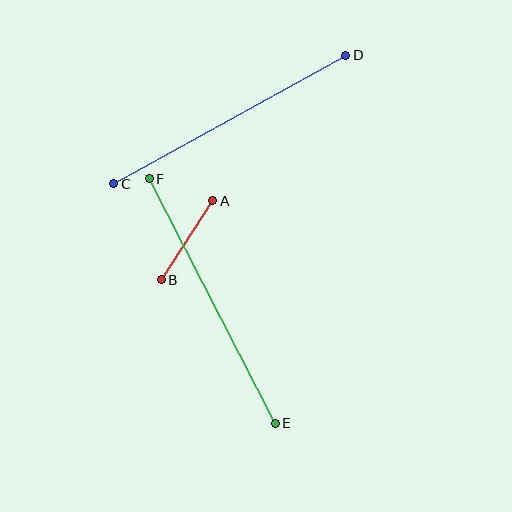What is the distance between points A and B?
The distance is approximately 95 pixels.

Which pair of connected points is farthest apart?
Points E and F are farthest apart.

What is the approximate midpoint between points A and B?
The midpoint is at approximately (187, 240) pixels.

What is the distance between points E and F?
The distance is approximately 275 pixels.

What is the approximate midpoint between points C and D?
The midpoint is at approximately (230, 119) pixels.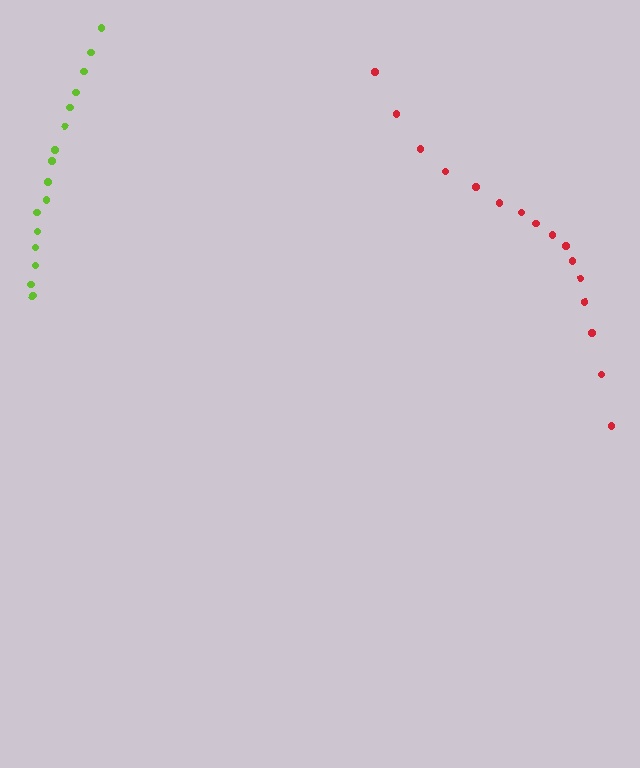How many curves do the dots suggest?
There are 2 distinct paths.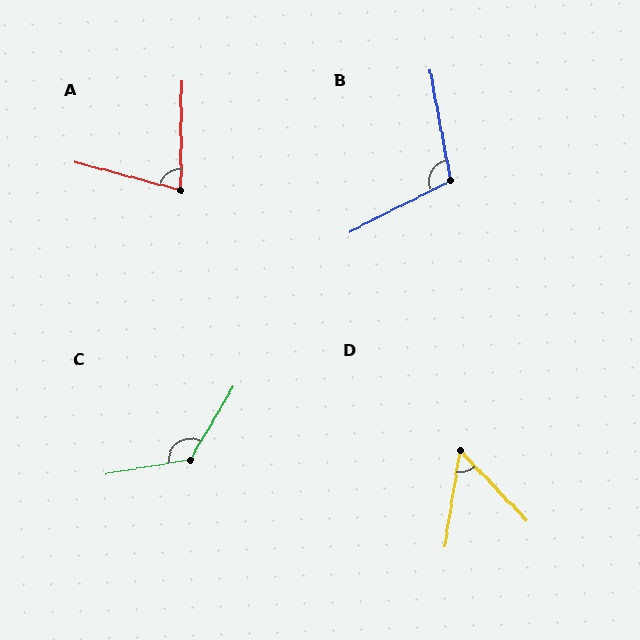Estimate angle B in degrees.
Approximately 107 degrees.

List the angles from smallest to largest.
D (53°), A (75°), B (107°), C (131°).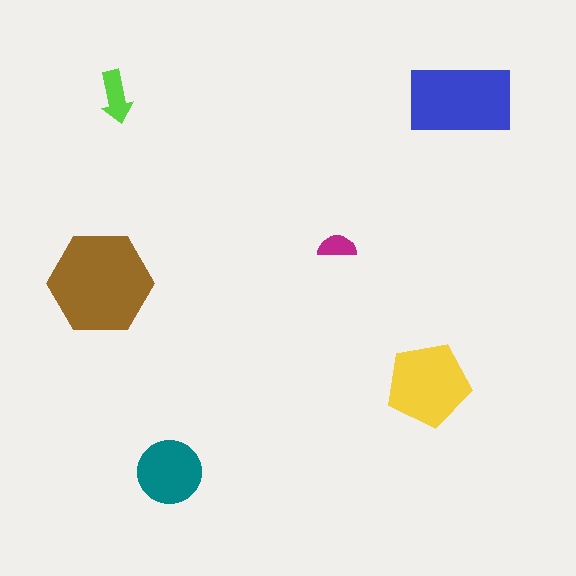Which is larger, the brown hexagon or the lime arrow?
The brown hexagon.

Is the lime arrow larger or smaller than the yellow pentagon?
Smaller.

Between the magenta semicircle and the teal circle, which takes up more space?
The teal circle.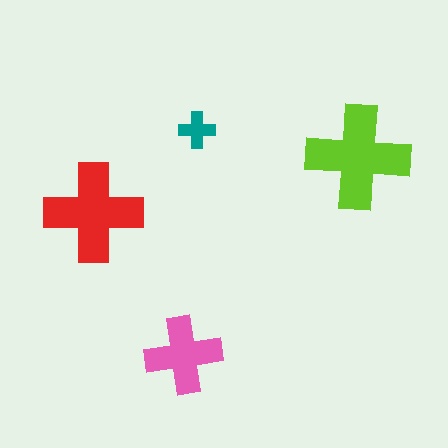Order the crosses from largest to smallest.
the lime one, the red one, the pink one, the teal one.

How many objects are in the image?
There are 4 objects in the image.